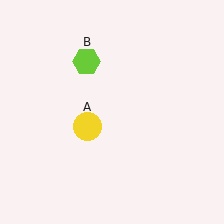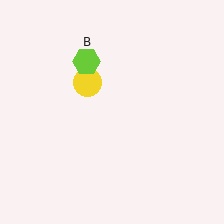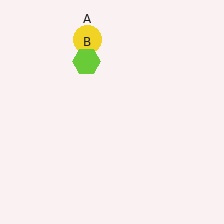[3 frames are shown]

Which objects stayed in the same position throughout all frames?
Lime hexagon (object B) remained stationary.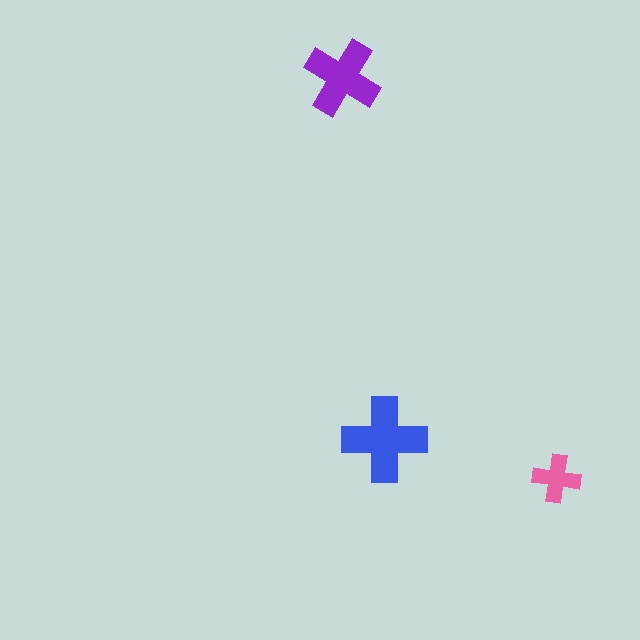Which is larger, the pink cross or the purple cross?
The purple one.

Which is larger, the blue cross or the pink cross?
The blue one.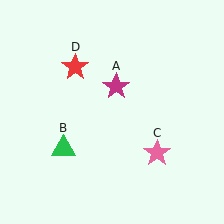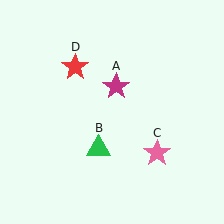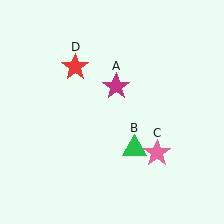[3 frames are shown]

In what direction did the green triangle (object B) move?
The green triangle (object B) moved right.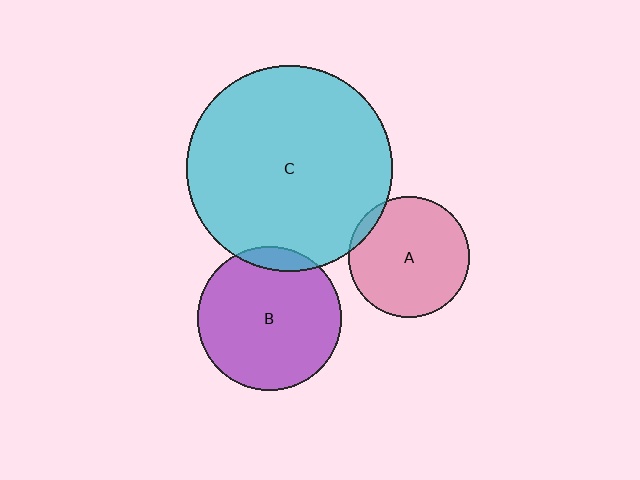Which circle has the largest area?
Circle C (cyan).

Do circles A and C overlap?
Yes.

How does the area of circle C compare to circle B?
Approximately 2.1 times.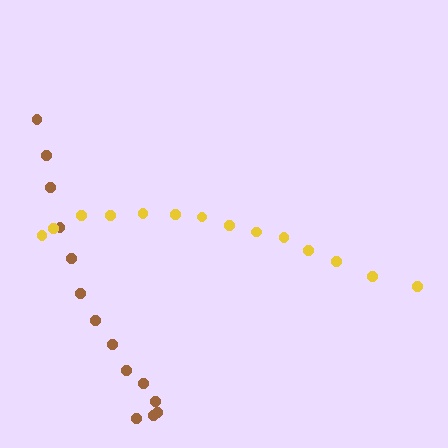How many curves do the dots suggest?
There are 2 distinct paths.